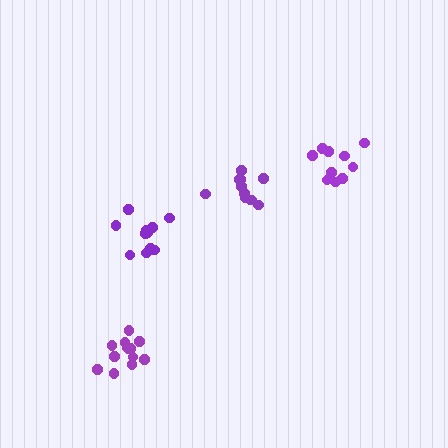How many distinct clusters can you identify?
There are 4 distinct clusters.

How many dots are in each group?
Group 1: 10 dots, Group 2: 13 dots, Group 3: 11 dots, Group 4: 11 dots (45 total).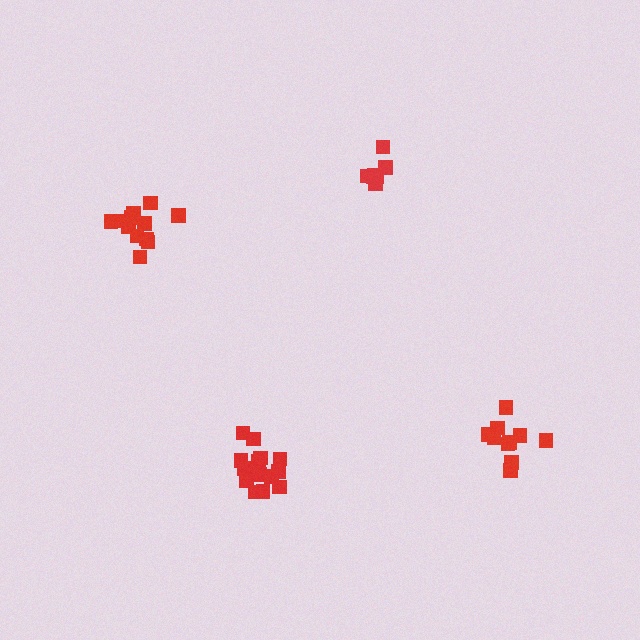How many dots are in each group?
Group 1: 9 dots, Group 2: 14 dots, Group 3: 10 dots, Group 4: 12 dots (45 total).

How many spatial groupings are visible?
There are 4 spatial groupings.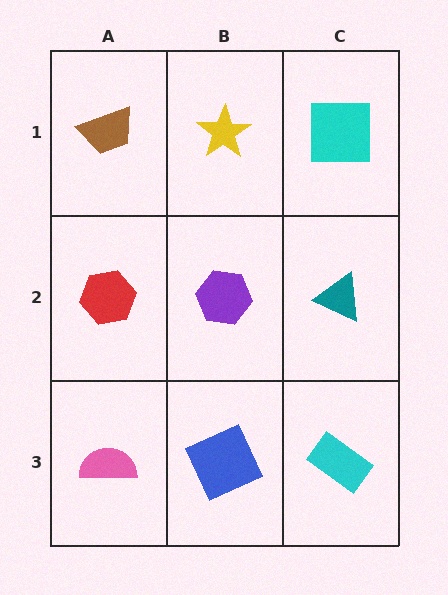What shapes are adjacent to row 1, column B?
A purple hexagon (row 2, column B), a brown trapezoid (row 1, column A), a cyan square (row 1, column C).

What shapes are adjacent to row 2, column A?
A brown trapezoid (row 1, column A), a pink semicircle (row 3, column A), a purple hexagon (row 2, column B).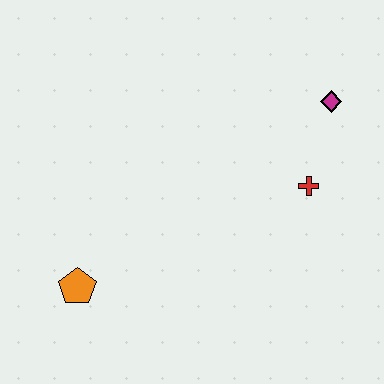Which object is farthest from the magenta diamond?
The orange pentagon is farthest from the magenta diamond.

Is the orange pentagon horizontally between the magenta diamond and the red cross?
No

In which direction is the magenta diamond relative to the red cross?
The magenta diamond is above the red cross.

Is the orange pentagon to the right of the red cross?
No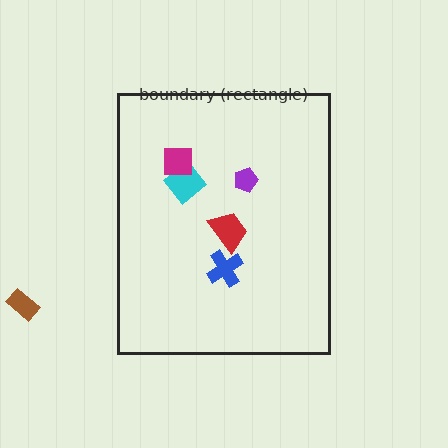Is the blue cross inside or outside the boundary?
Inside.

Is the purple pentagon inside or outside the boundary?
Inside.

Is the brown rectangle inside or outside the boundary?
Outside.